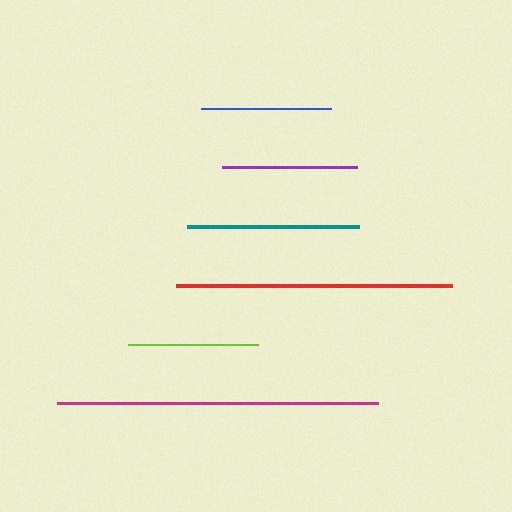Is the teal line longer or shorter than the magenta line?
The magenta line is longer than the teal line.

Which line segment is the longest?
The magenta line is the longest at approximately 321 pixels.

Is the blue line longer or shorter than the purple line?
The purple line is longer than the blue line.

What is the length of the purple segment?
The purple segment is approximately 135 pixels long.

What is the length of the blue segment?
The blue segment is approximately 129 pixels long.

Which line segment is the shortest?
The blue line is the shortest at approximately 129 pixels.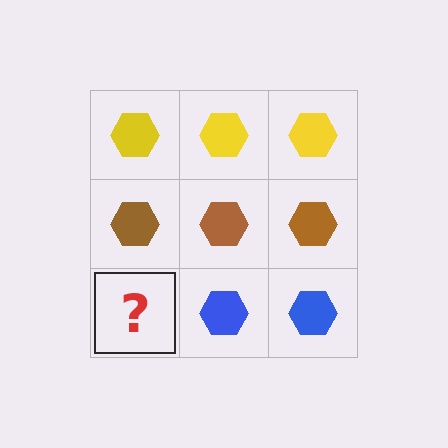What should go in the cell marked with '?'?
The missing cell should contain a blue hexagon.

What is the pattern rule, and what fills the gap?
The rule is that each row has a consistent color. The gap should be filled with a blue hexagon.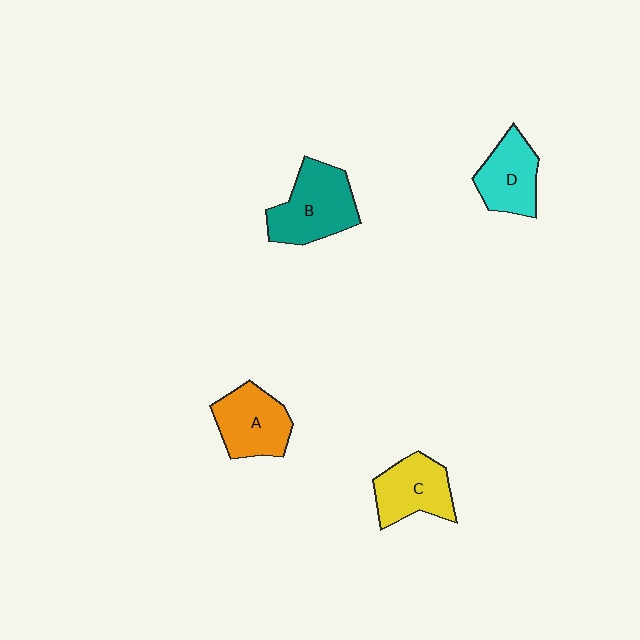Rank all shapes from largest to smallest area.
From largest to smallest: B (teal), A (orange), C (yellow), D (cyan).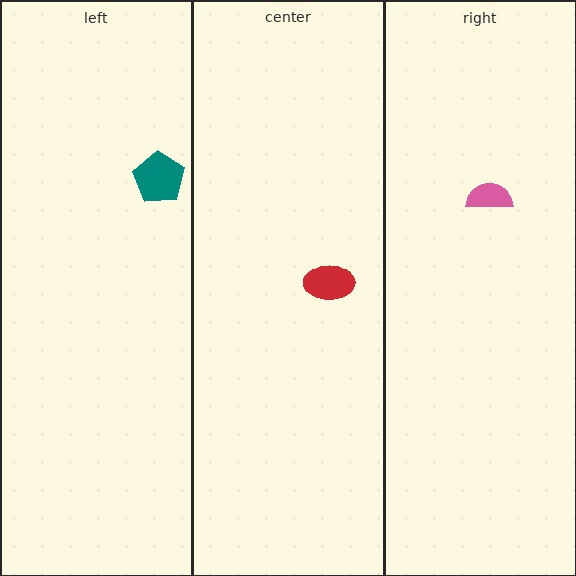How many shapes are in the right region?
1.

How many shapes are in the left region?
1.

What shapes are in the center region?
The red ellipse.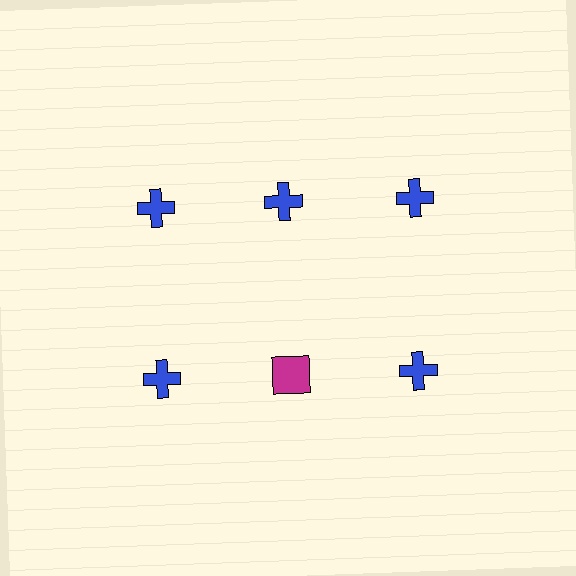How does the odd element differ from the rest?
It differs in both color (magenta instead of blue) and shape (square instead of cross).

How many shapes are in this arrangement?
There are 6 shapes arranged in a grid pattern.